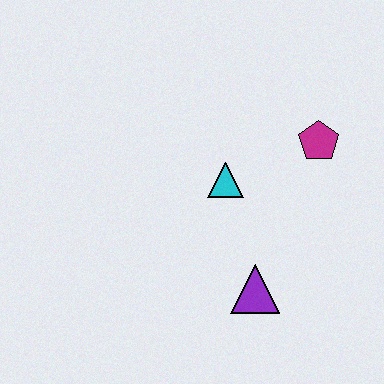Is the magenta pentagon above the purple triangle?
Yes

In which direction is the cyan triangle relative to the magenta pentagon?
The cyan triangle is to the left of the magenta pentagon.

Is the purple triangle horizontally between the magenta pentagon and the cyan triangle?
Yes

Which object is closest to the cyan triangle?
The magenta pentagon is closest to the cyan triangle.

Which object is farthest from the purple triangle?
The magenta pentagon is farthest from the purple triangle.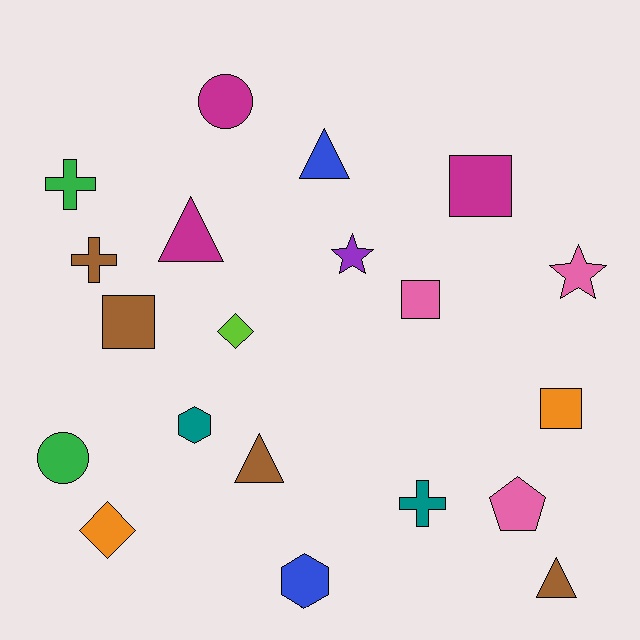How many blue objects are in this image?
There are 2 blue objects.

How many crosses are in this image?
There are 3 crosses.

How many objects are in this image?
There are 20 objects.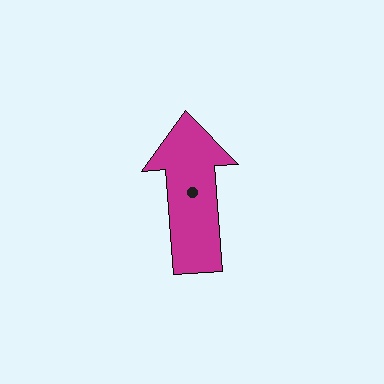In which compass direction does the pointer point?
North.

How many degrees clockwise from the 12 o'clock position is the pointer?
Approximately 356 degrees.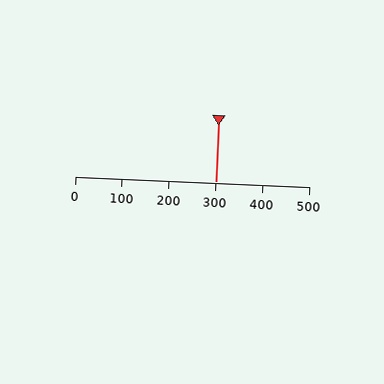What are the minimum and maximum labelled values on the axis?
The axis runs from 0 to 500.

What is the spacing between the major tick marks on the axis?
The major ticks are spaced 100 apart.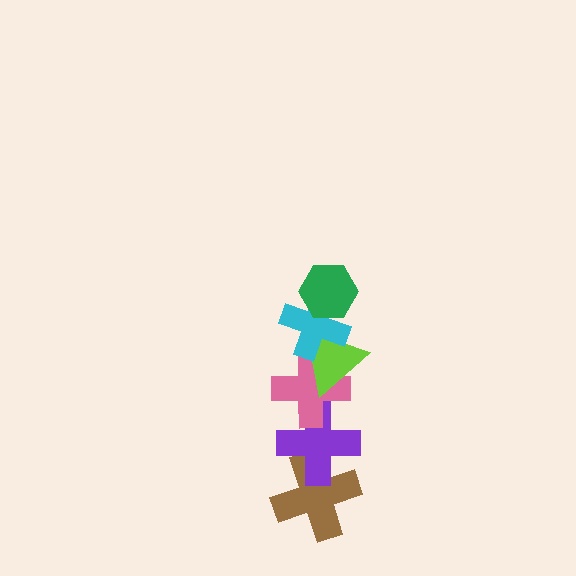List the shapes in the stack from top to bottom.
From top to bottom: the green hexagon, the cyan cross, the lime triangle, the pink cross, the purple cross, the brown cross.